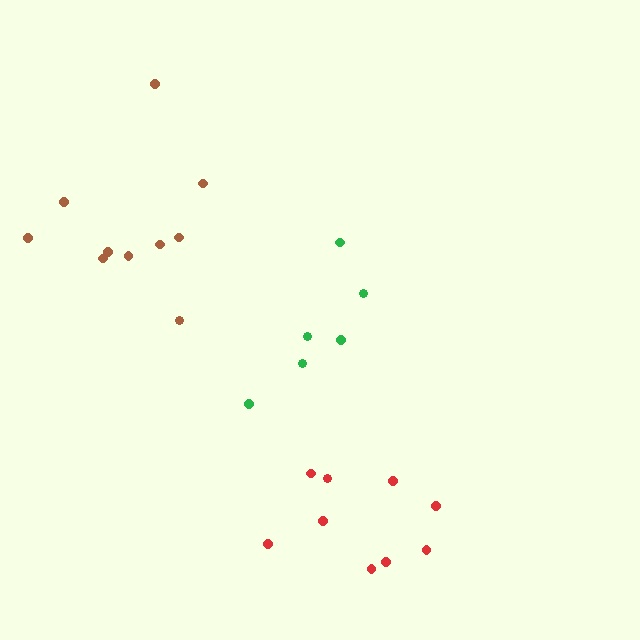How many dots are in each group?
Group 1: 10 dots, Group 2: 9 dots, Group 3: 6 dots (25 total).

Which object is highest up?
The brown cluster is topmost.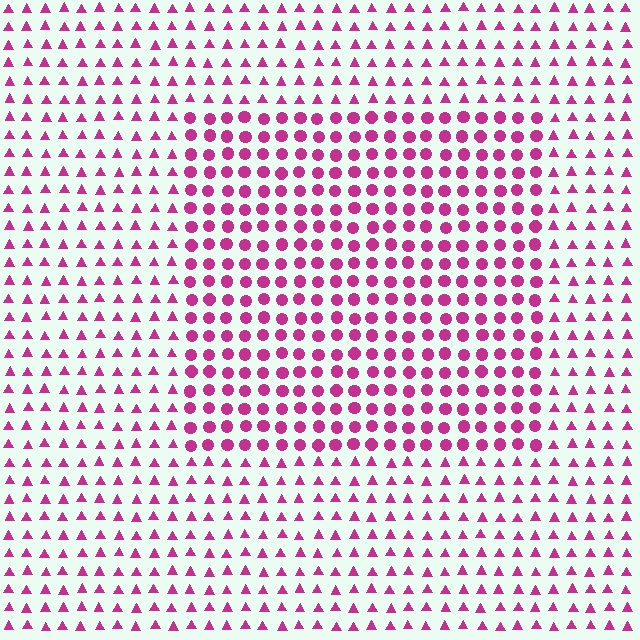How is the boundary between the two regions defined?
The boundary is defined by a change in element shape: circles inside vs. triangles outside. All elements share the same color and spacing.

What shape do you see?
I see a rectangle.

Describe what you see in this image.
The image is filled with small magenta elements arranged in a uniform grid. A rectangle-shaped region contains circles, while the surrounding area contains triangles. The boundary is defined purely by the change in element shape.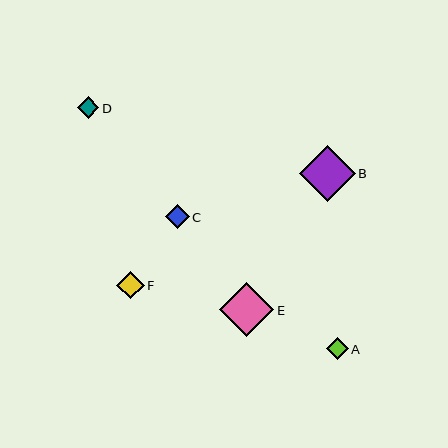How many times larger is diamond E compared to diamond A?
Diamond E is approximately 2.5 times the size of diamond A.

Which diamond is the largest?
Diamond B is the largest with a size of approximately 56 pixels.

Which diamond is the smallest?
Diamond D is the smallest with a size of approximately 21 pixels.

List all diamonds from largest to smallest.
From largest to smallest: B, E, F, C, A, D.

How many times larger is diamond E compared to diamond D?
Diamond E is approximately 2.5 times the size of diamond D.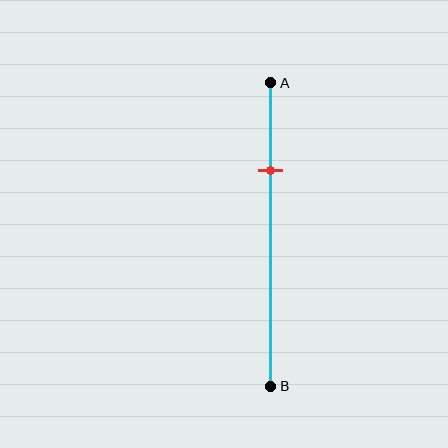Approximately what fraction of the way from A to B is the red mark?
The red mark is approximately 30% of the way from A to B.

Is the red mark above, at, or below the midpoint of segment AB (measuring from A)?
The red mark is above the midpoint of segment AB.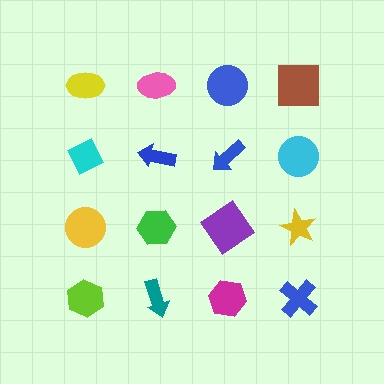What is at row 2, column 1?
A cyan diamond.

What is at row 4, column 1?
A lime hexagon.